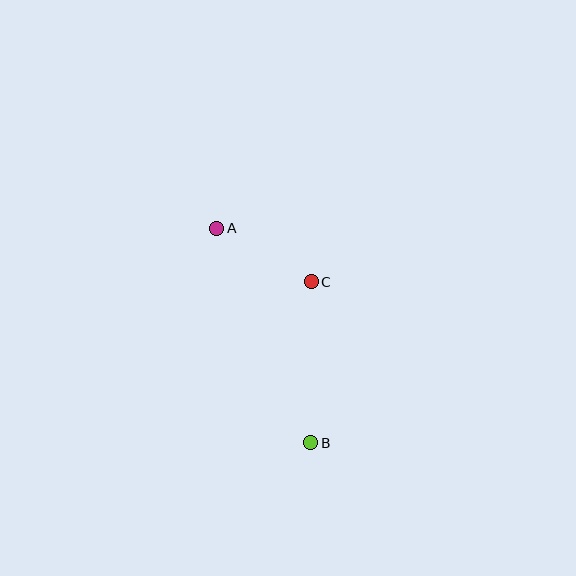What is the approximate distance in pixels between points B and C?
The distance between B and C is approximately 161 pixels.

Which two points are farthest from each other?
Points A and B are farthest from each other.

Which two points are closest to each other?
Points A and C are closest to each other.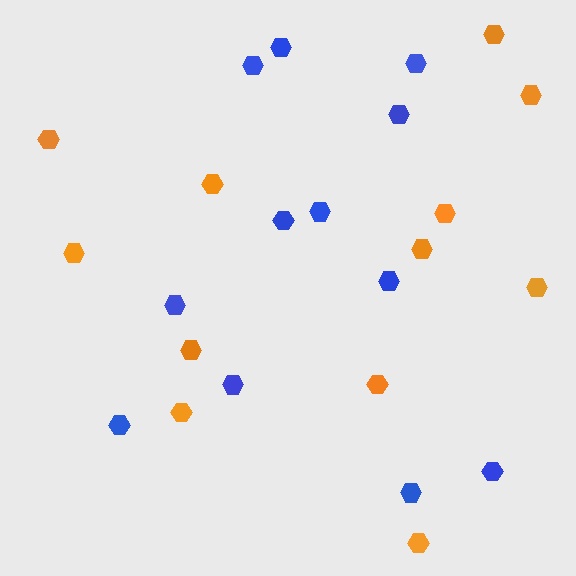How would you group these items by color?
There are 2 groups: one group of blue hexagons (12) and one group of orange hexagons (12).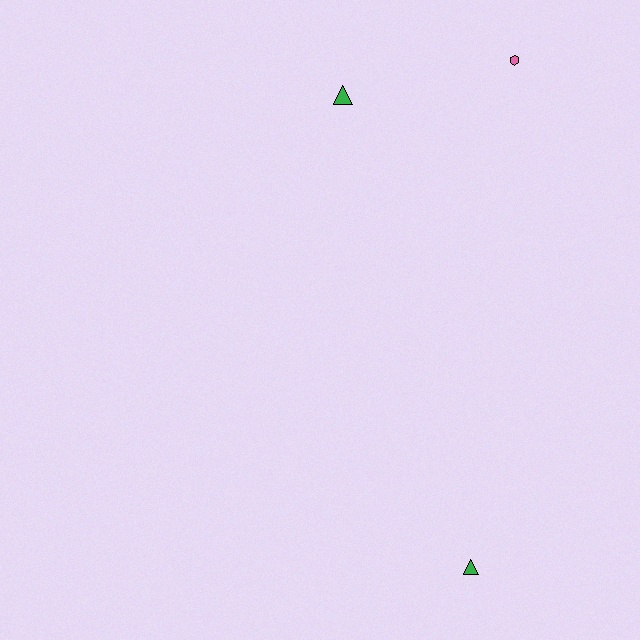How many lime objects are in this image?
There are no lime objects.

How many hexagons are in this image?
There is 1 hexagon.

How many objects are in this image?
There are 3 objects.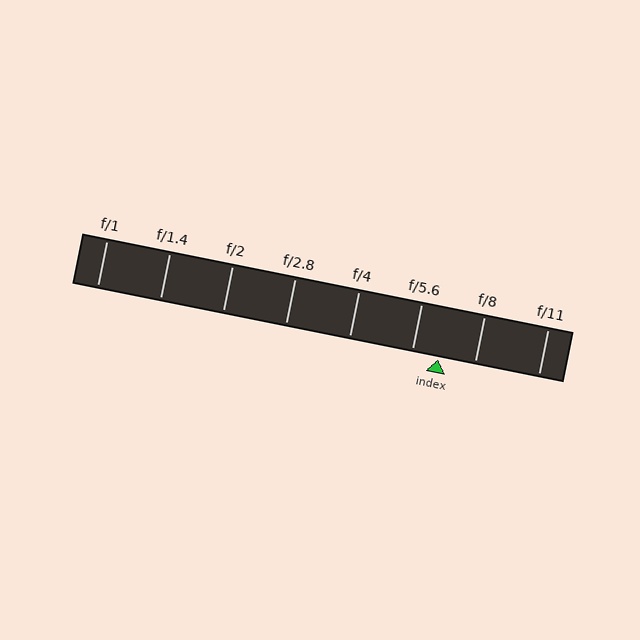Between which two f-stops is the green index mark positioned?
The index mark is between f/5.6 and f/8.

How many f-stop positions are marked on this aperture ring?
There are 8 f-stop positions marked.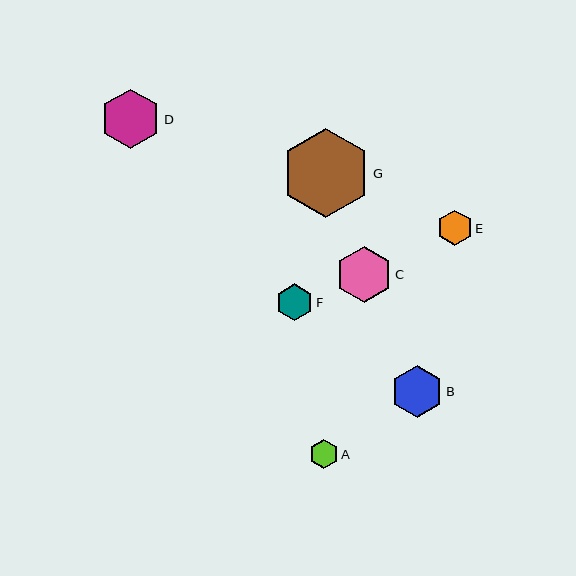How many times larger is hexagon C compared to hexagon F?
Hexagon C is approximately 1.5 times the size of hexagon F.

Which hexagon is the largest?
Hexagon G is the largest with a size of approximately 89 pixels.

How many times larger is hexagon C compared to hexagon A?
Hexagon C is approximately 1.9 times the size of hexagon A.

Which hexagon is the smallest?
Hexagon A is the smallest with a size of approximately 29 pixels.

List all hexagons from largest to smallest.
From largest to smallest: G, D, C, B, F, E, A.